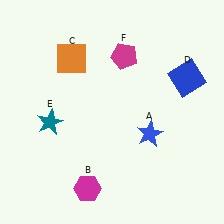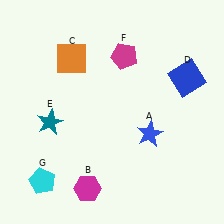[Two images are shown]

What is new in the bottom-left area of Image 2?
A cyan pentagon (G) was added in the bottom-left area of Image 2.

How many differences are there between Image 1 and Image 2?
There is 1 difference between the two images.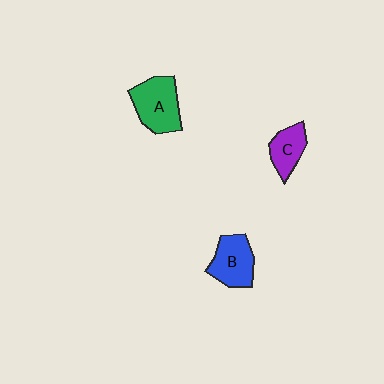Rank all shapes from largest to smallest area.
From largest to smallest: A (green), B (blue), C (purple).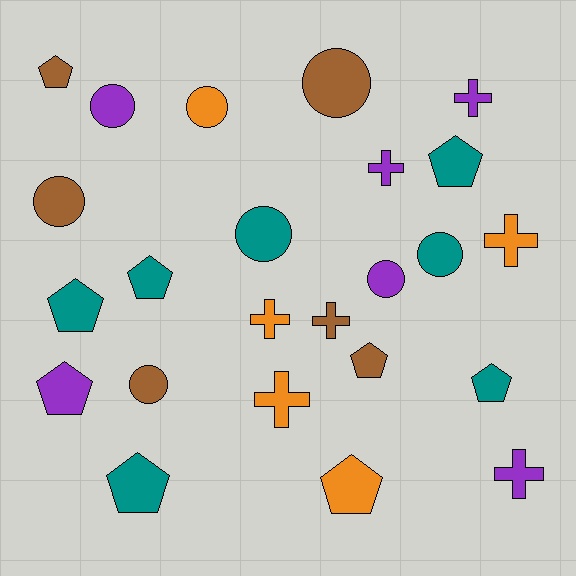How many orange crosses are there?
There are 3 orange crosses.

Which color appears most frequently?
Teal, with 7 objects.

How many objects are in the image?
There are 24 objects.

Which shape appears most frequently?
Pentagon, with 9 objects.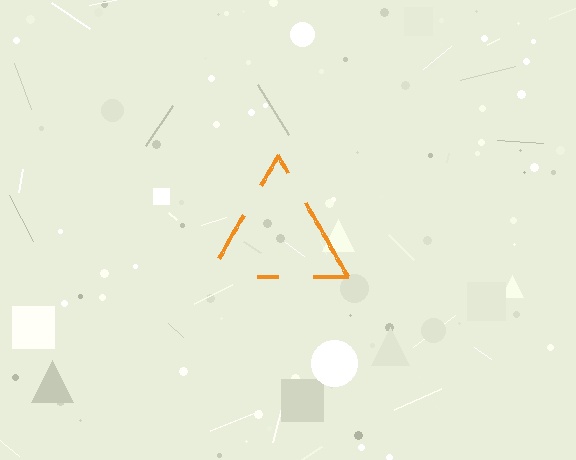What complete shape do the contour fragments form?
The contour fragments form a triangle.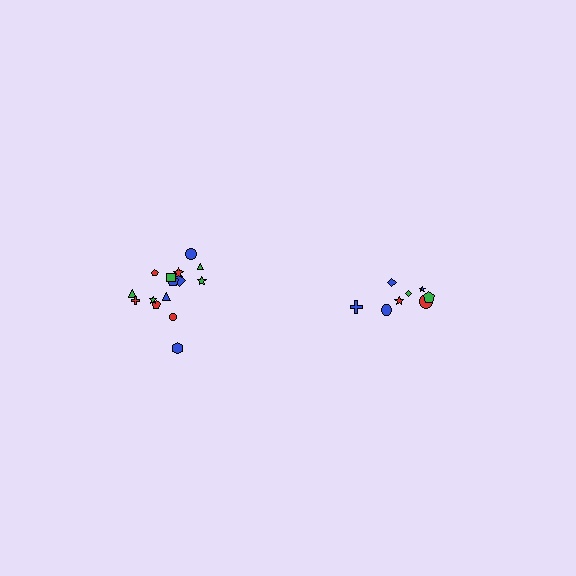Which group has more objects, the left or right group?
The left group.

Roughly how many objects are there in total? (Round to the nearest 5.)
Roughly 25 objects in total.